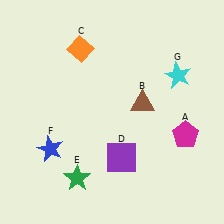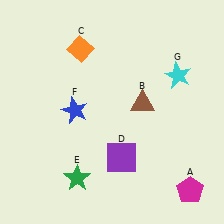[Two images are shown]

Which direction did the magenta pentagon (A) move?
The magenta pentagon (A) moved down.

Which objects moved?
The objects that moved are: the magenta pentagon (A), the blue star (F).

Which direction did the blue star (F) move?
The blue star (F) moved up.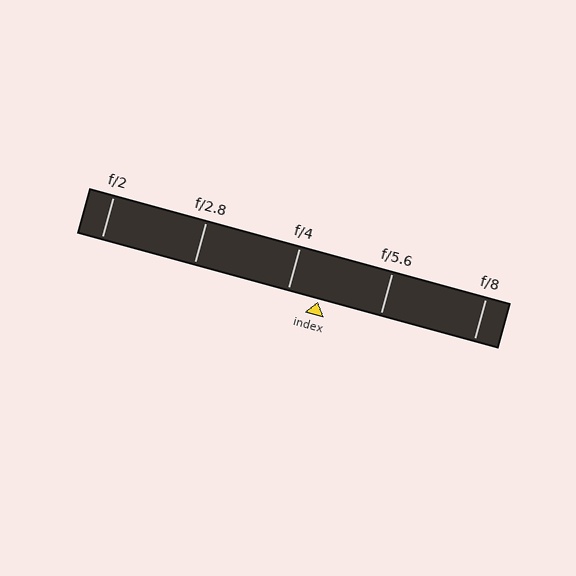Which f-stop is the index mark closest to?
The index mark is closest to f/4.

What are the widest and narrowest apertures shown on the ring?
The widest aperture shown is f/2 and the narrowest is f/8.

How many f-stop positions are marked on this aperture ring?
There are 5 f-stop positions marked.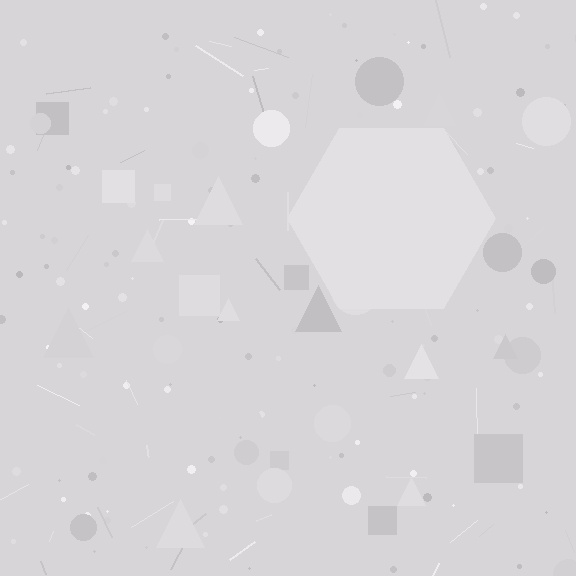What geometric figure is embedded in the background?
A hexagon is embedded in the background.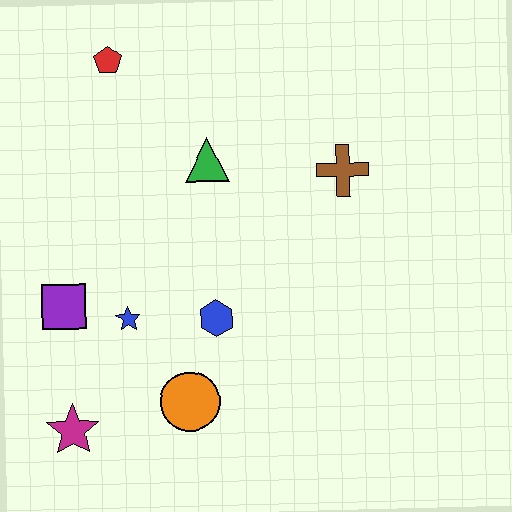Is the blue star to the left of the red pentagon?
No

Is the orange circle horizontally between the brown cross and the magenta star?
Yes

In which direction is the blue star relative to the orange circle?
The blue star is above the orange circle.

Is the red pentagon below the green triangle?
No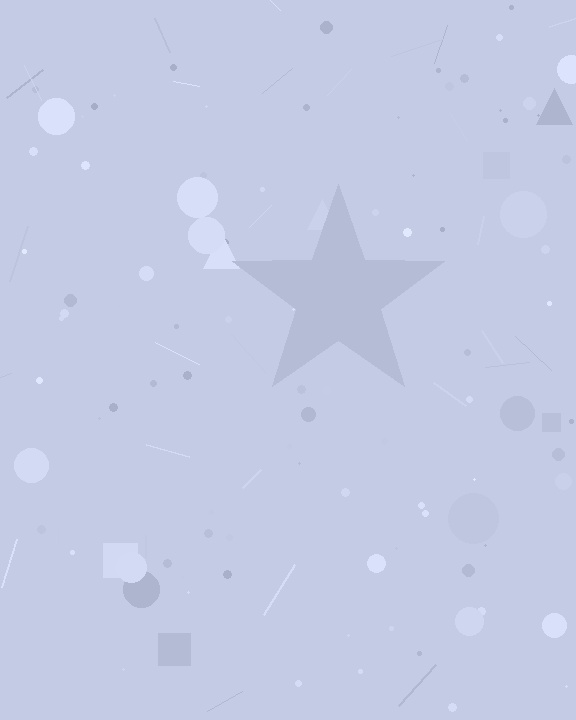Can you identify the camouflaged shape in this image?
The camouflaged shape is a star.